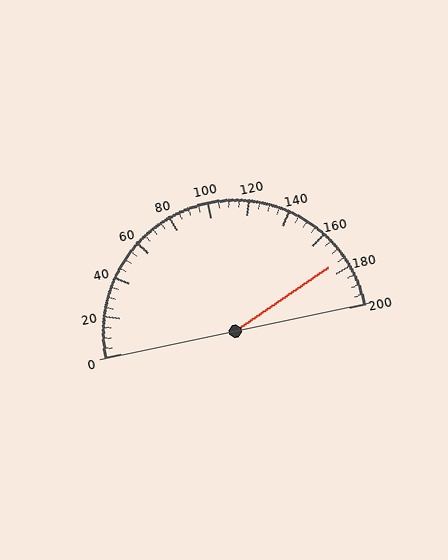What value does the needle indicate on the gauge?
The needle indicates approximately 175.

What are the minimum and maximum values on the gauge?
The gauge ranges from 0 to 200.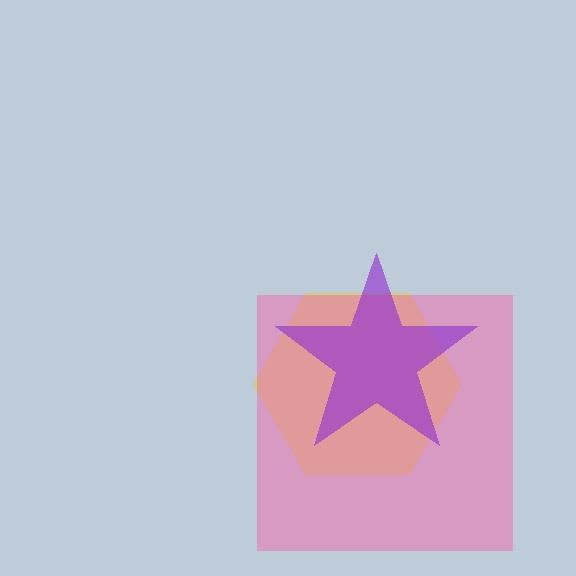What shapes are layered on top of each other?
The layered shapes are: a yellow hexagon, a pink square, a purple star.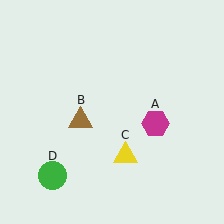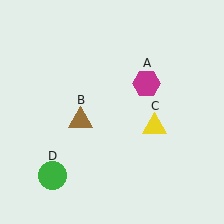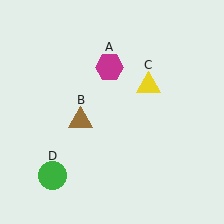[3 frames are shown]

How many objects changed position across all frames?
2 objects changed position: magenta hexagon (object A), yellow triangle (object C).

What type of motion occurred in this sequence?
The magenta hexagon (object A), yellow triangle (object C) rotated counterclockwise around the center of the scene.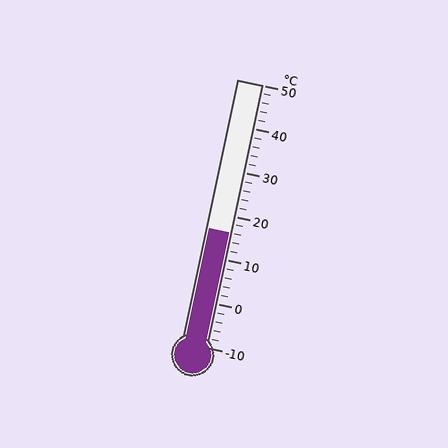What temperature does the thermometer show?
The thermometer shows approximately 16°C.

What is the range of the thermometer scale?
The thermometer scale ranges from -10°C to 50°C.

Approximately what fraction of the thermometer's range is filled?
The thermometer is filled to approximately 45% of its range.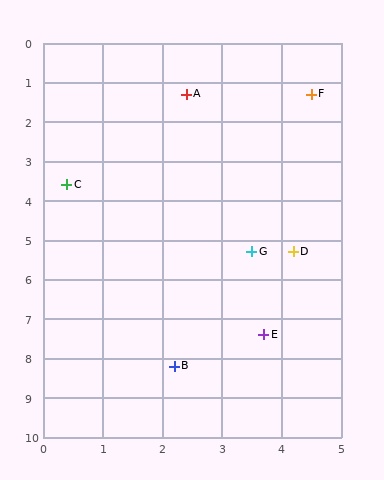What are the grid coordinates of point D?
Point D is at approximately (4.2, 5.3).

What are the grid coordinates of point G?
Point G is at approximately (3.5, 5.3).